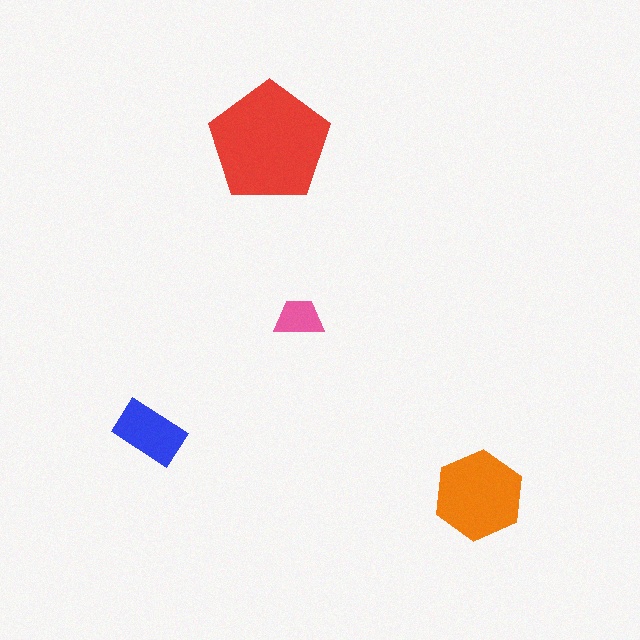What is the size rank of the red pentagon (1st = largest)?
1st.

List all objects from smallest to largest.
The pink trapezoid, the blue rectangle, the orange hexagon, the red pentagon.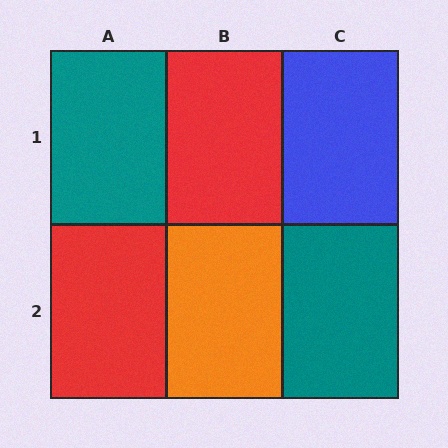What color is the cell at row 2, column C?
Teal.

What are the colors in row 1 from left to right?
Teal, red, blue.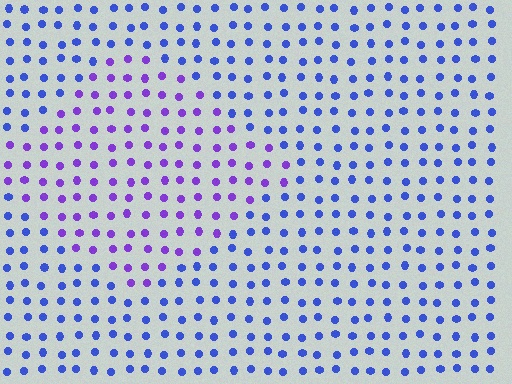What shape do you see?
I see a diamond.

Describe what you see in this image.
The image is filled with small blue elements in a uniform arrangement. A diamond-shaped region is visible where the elements are tinted to a slightly different hue, forming a subtle color boundary.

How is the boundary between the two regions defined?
The boundary is defined purely by a slight shift in hue (about 39 degrees). Spacing, size, and orientation are identical on both sides.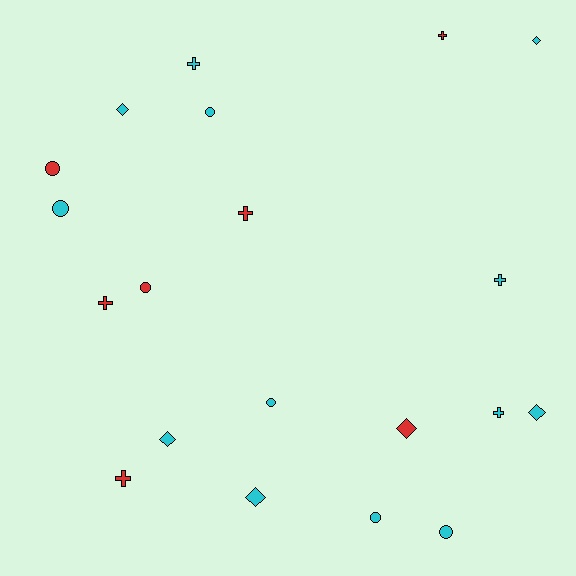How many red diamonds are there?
There is 1 red diamond.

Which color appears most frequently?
Cyan, with 13 objects.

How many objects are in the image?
There are 20 objects.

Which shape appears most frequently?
Cross, with 7 objects.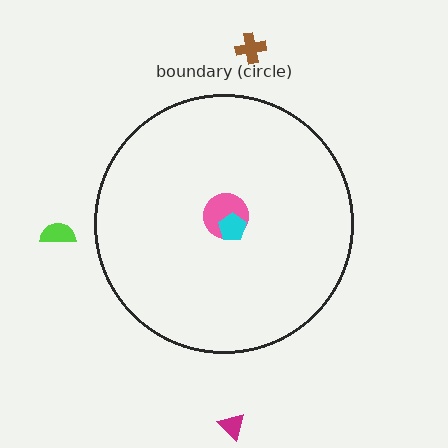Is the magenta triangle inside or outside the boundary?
Outside.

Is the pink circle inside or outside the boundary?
Inside.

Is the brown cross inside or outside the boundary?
Outside.